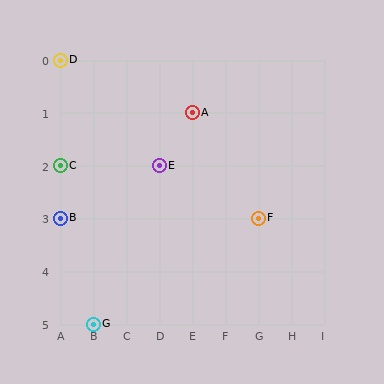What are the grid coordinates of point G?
Point G is at grid coordinates (B, 5).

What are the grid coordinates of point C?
Point C is at grid coordinates (A, 2).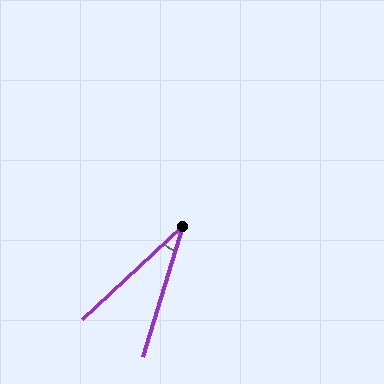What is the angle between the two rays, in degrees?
Approximately 30 degrees.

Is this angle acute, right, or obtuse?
It is acute.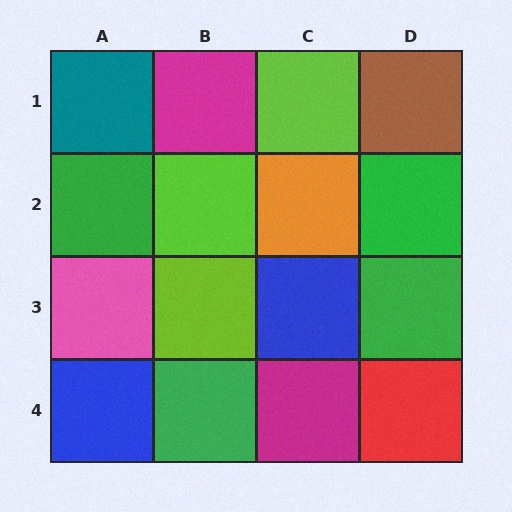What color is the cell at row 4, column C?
Magenta.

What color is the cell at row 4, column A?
Blue.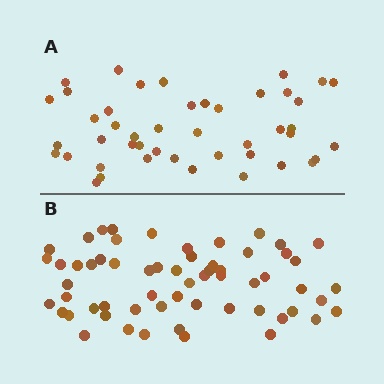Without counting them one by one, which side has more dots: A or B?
Region B (the bottom region) has more dots.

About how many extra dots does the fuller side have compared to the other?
Region B has approximately 15 more dots than region A.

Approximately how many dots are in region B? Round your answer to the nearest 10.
About 60 dots.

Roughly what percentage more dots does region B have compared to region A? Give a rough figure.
About 35% more.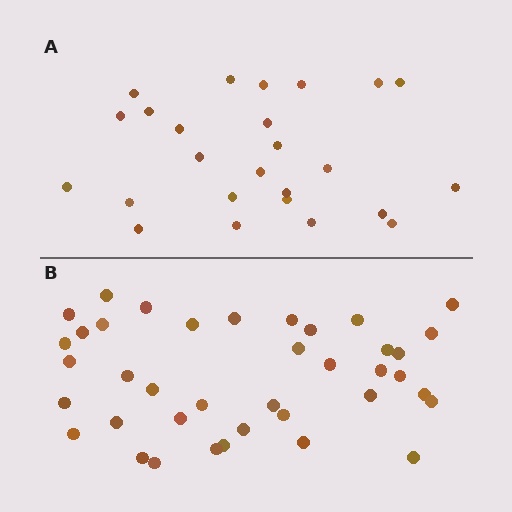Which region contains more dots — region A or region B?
Region B (the bottom region) has more dots.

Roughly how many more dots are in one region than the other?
Region B has approximately 15 more dots than region A.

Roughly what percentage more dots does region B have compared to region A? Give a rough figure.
About 55% more.